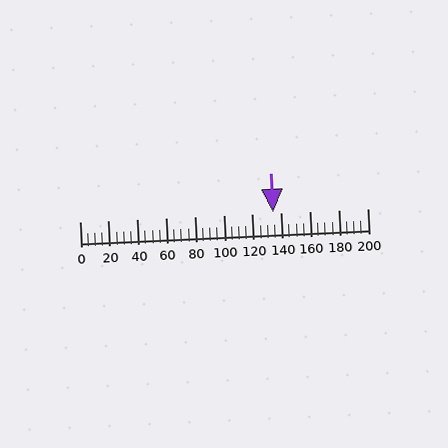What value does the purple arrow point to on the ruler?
The purple arrow points to approximately 135.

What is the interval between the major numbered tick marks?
The major tick marks are spaced 20 units apart.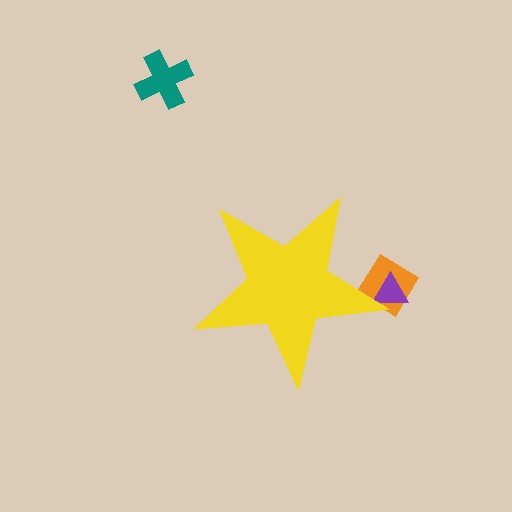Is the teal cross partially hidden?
No, the teal cross is fully visible.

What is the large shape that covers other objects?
A yellow star.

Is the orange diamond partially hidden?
Yes, the orange diamond is partially hidden behind the yellow star.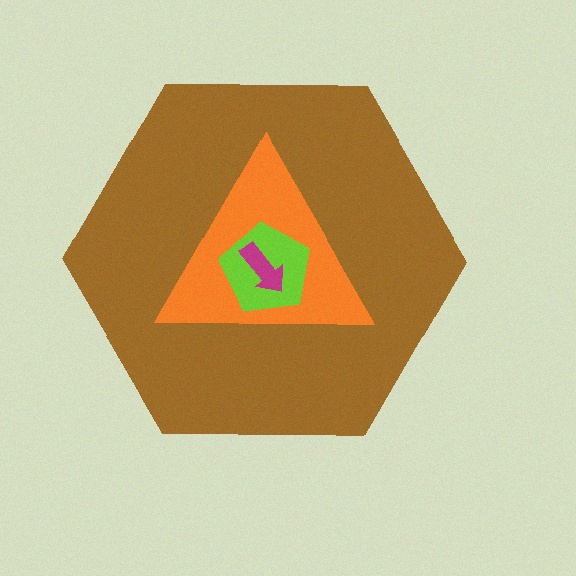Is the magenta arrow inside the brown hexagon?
Yes.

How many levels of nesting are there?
4.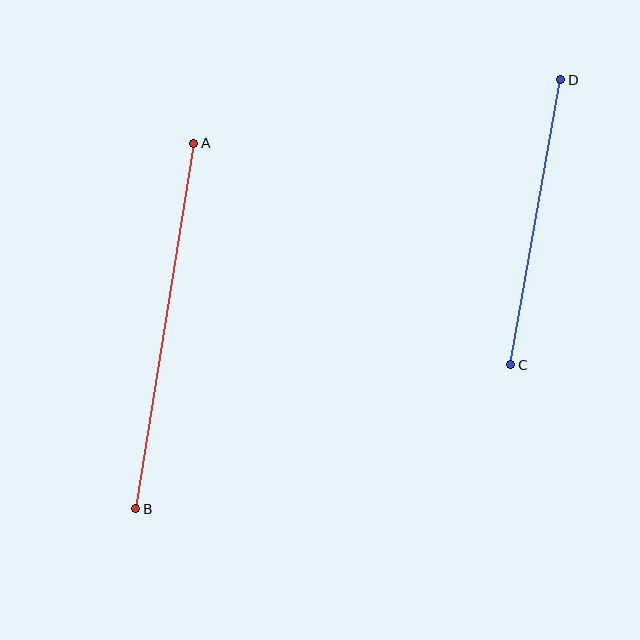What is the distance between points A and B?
The distance is approximately 370 pixels.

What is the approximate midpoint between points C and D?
The midpoint is at approximately (536, 222) pixels.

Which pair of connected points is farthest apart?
Points A and B are farthest apart.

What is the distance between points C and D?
The distance is approximately 290 pixels.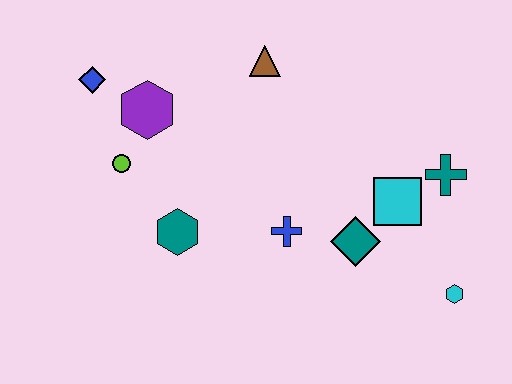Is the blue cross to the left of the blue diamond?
No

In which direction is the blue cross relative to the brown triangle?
The blue cross is below the brown triangle.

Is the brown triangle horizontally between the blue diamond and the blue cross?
Yes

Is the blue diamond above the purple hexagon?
Yes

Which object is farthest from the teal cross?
The blue diamond is farthest from the teal cross.